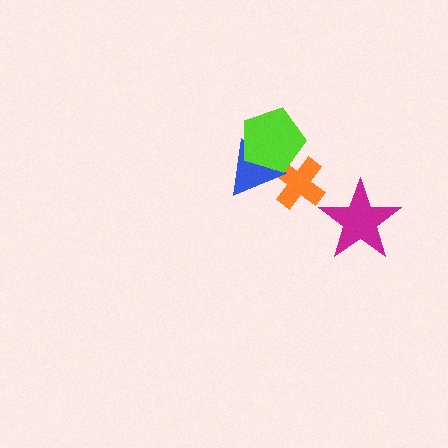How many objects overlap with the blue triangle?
2 objects overlap with the blue triangle.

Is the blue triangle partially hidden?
Yes, it is partially covered by another shape.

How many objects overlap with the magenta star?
0 objects overlap with the magenta star.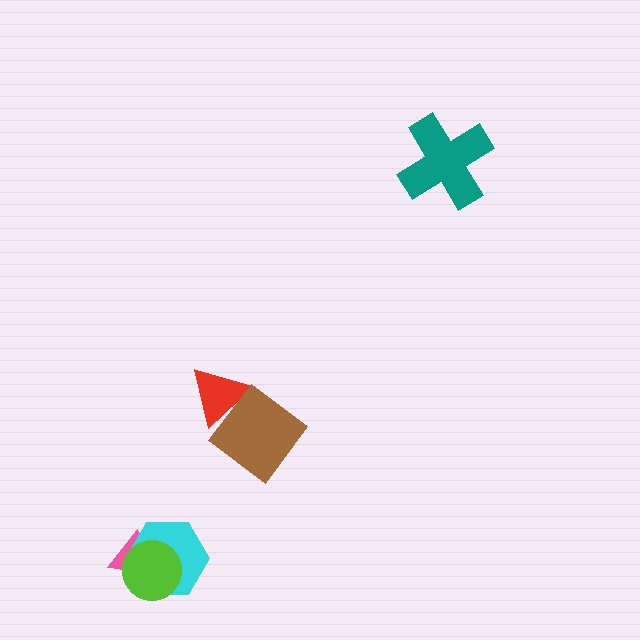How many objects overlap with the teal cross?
0 objects overlap with the teal cross.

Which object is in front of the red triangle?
The brown diamond is in front of the red triangle.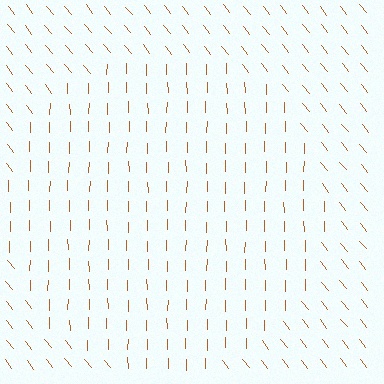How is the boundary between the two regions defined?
The boundary is defined purely by a change in line orientation (approximately 38 degrees difference). All lines are the same color and thickness.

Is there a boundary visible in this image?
Yes, there is a texture boundary formed by a change in line orientation.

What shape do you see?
I see a circle.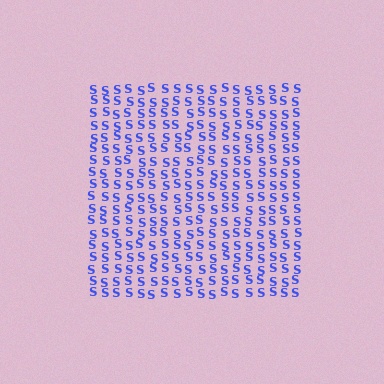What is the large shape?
The large shape is a square.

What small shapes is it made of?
It is made of small letter S's.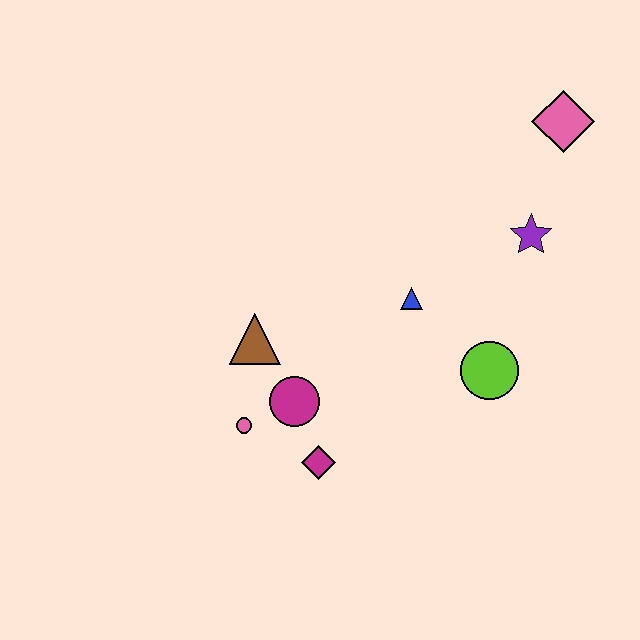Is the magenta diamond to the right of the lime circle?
No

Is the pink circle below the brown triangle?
Yes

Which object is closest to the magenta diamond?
The magenta circle is closest to the magenta diamond.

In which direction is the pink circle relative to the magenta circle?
The pink circle is to the left of the magenta circle.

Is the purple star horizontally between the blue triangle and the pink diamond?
Yes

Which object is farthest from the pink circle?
The pink diamond is farthest from the pink circle.